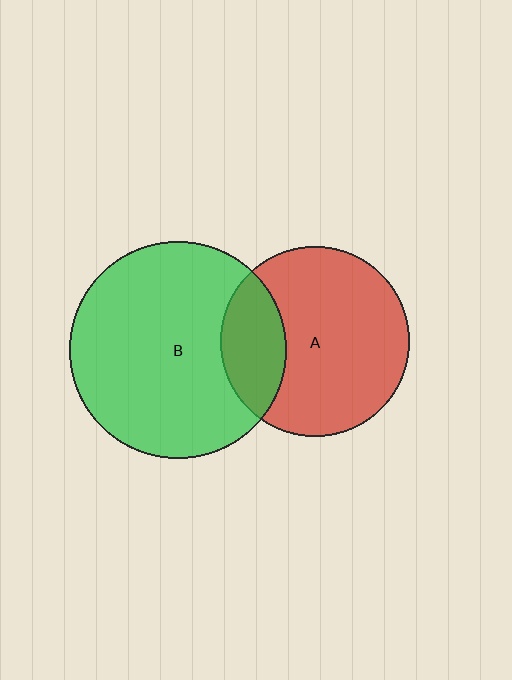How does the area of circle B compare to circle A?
Approximately 1.3 times.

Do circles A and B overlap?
Yes.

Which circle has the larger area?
Circle B (green).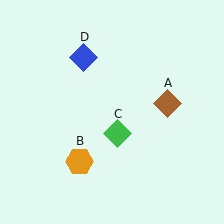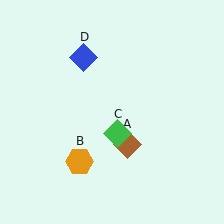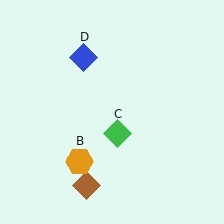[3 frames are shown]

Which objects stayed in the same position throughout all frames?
Orange hexagon (object B) and green diamond (object C) and blue diamond (object D) remained stationary.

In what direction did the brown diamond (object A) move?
The brown diamond (object A) moved down and to the left.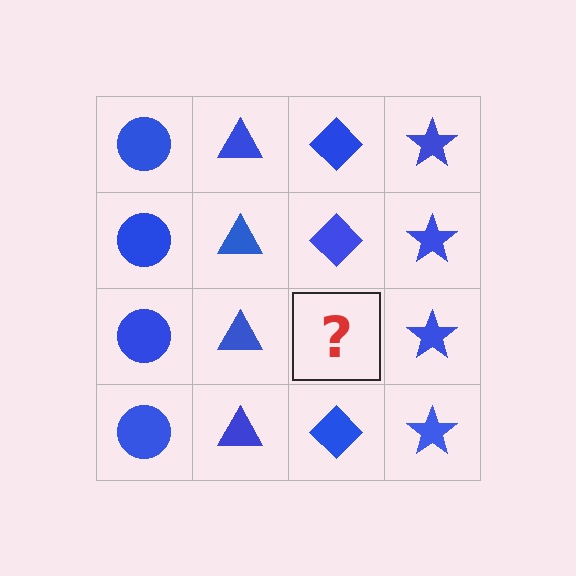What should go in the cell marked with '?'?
The missing cell should contain a blue diamond.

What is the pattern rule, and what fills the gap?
The rule is that each column has a consistent shape. The gap should be filled with a blue diamond.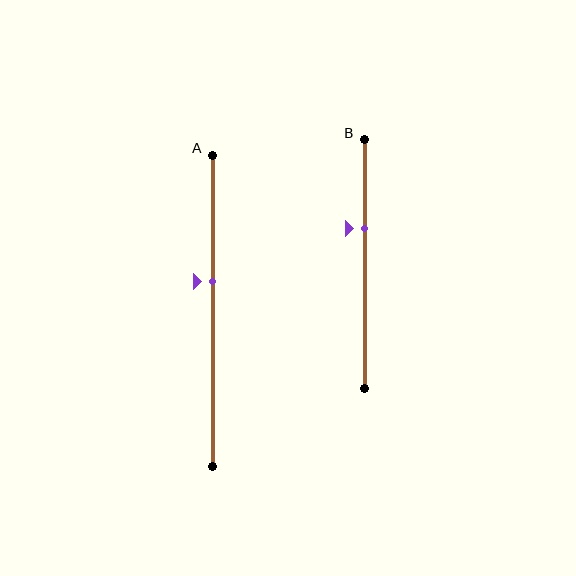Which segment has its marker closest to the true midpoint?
Segment A has its marker closest to the true midpoint.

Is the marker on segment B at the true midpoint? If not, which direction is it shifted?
No, the marker on segment B is shifted upward by about 14% of the segment length.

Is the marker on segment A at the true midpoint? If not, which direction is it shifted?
No, the marker on segment A is shifted upward by about 9% of the segment length.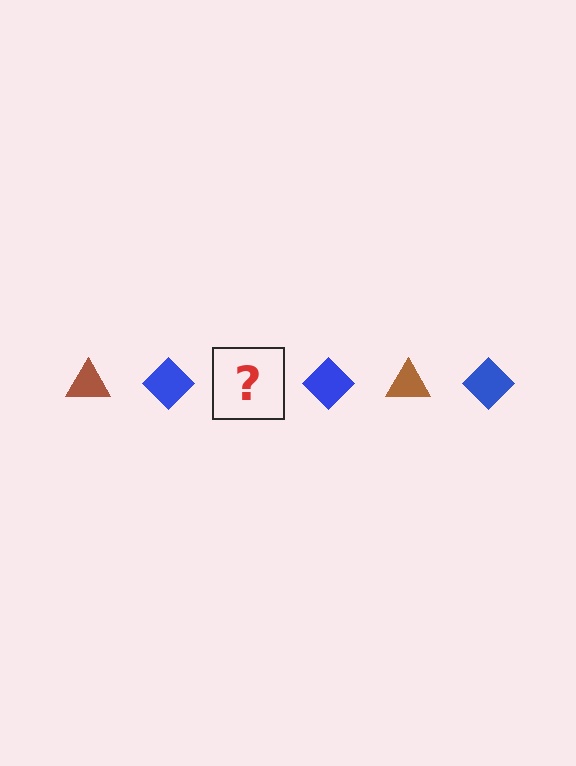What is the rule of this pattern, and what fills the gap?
The rule is that the pattern alternates between brown triangle and blue diamond. The gap should be filled with a brown triangle.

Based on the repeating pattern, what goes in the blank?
The blank should be a brown triangle.